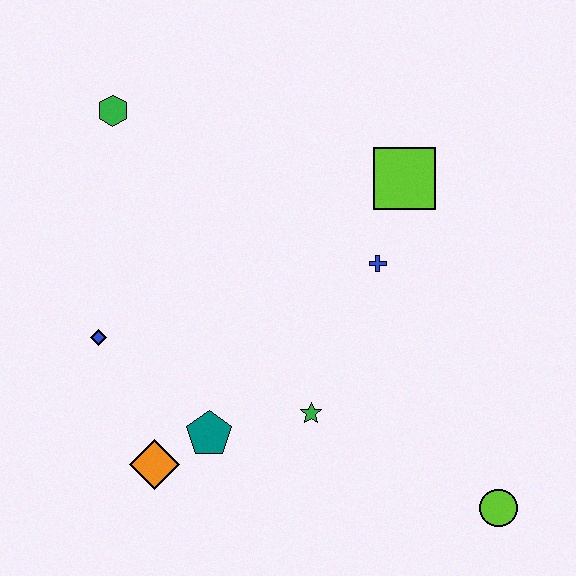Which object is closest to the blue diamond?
The orange diamond is closest to the blue diamond.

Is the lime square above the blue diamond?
Yes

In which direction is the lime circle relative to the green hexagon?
The lime circle is below the green hexagon.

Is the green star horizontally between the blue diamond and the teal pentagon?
No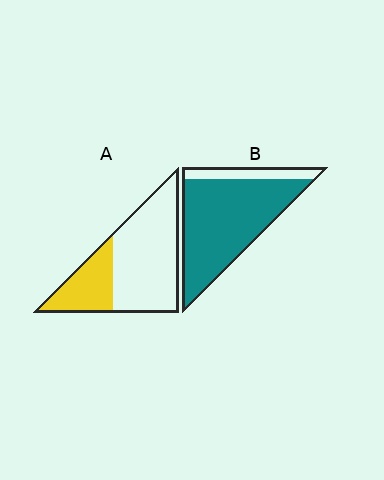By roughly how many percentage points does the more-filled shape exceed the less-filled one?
By roughly 55 percentage points (B over A).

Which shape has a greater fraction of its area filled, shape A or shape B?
Shape B.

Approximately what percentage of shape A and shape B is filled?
A is approximately 30% and B is approximately 85%.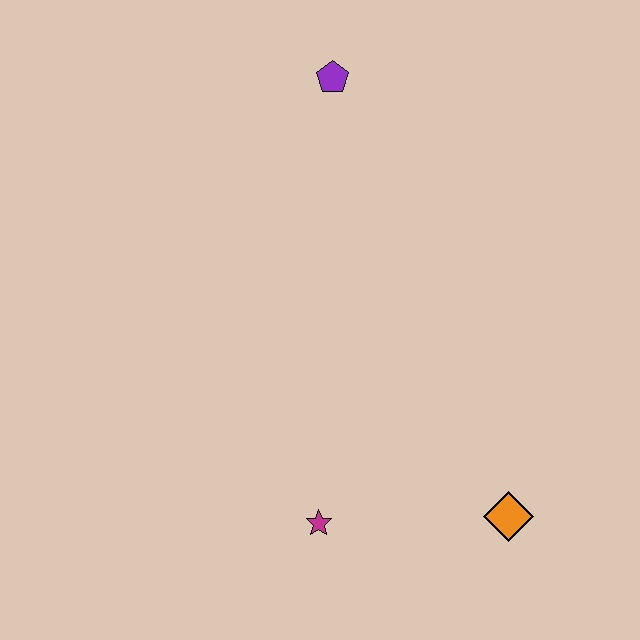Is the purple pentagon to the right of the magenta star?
Yes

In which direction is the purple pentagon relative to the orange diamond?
The purple pentagon is above the orange diamond.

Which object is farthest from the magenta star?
The purple pentagon is farthest from the magenta star.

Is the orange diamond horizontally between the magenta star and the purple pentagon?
No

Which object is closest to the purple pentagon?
The magenta star is closest to the purple pentagon.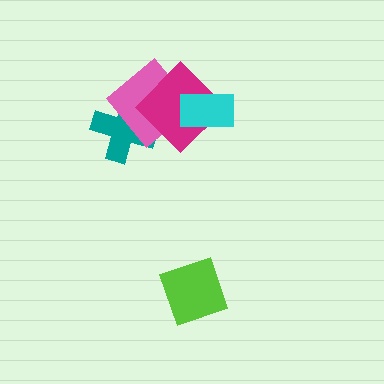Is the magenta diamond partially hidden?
Yes, it is partially covered by another shape.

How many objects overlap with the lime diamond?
0 objects overlap with the lime diamond.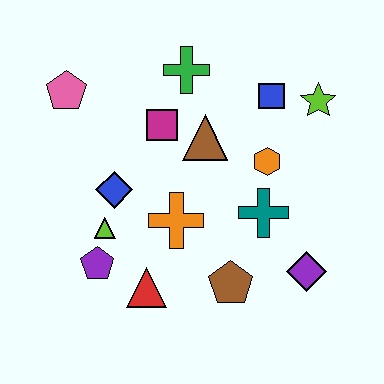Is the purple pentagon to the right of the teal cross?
No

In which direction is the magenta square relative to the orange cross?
The magenta square is above the orange cross.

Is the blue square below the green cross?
Yes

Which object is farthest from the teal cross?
The pink pentagon is farthest from the teal cross.